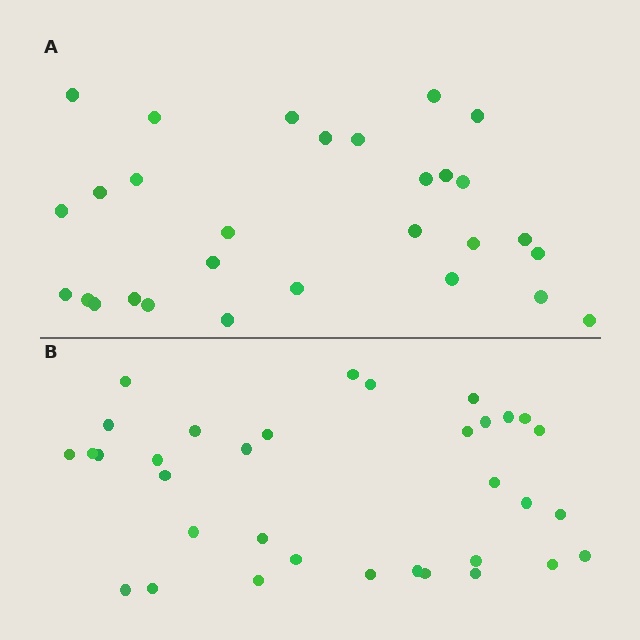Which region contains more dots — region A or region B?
Region B (the bottom region) has more dots.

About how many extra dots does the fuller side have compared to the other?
Region B has about 5 more dots than region A.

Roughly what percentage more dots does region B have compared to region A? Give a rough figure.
About 15% more.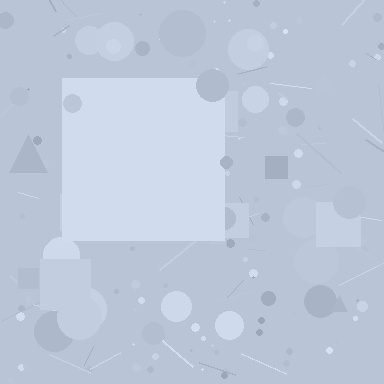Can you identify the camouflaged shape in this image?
The camouflaged shape is a square.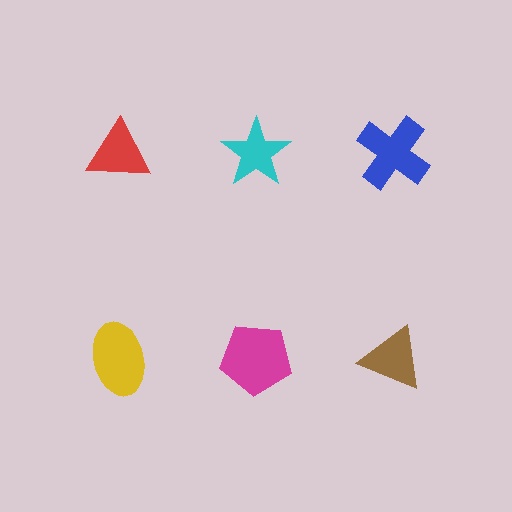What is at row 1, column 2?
A cyan star.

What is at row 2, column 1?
A yellow ellipse.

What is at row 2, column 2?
A magenta pentagon.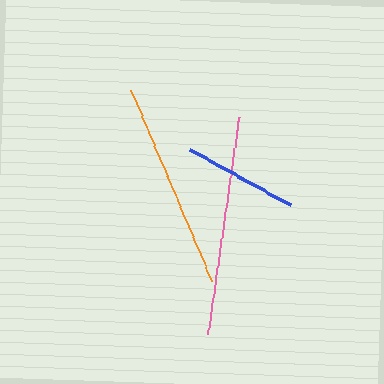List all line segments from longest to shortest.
From longest to shortest: pink, orange, blue.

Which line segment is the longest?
The pink line is the longest at approximately 219 pixels.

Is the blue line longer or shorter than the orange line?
The orange line is longer than the blue line.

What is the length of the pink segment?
The pink segment is approximately 219 pixels long.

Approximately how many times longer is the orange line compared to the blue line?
The orange line is approximately 1.8 times the length of the blue line.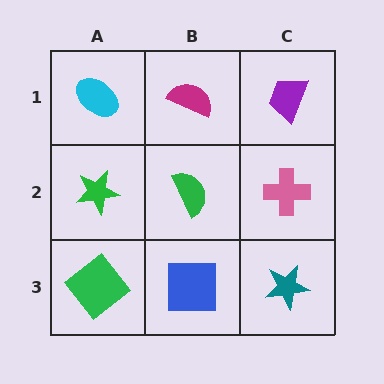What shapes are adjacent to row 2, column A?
A cyan ellipse (row 1, column A), a green diamond (row 3, column A), a green semicircle (row 2, column B).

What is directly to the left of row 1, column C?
A magenta semicircle.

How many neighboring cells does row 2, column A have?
3.